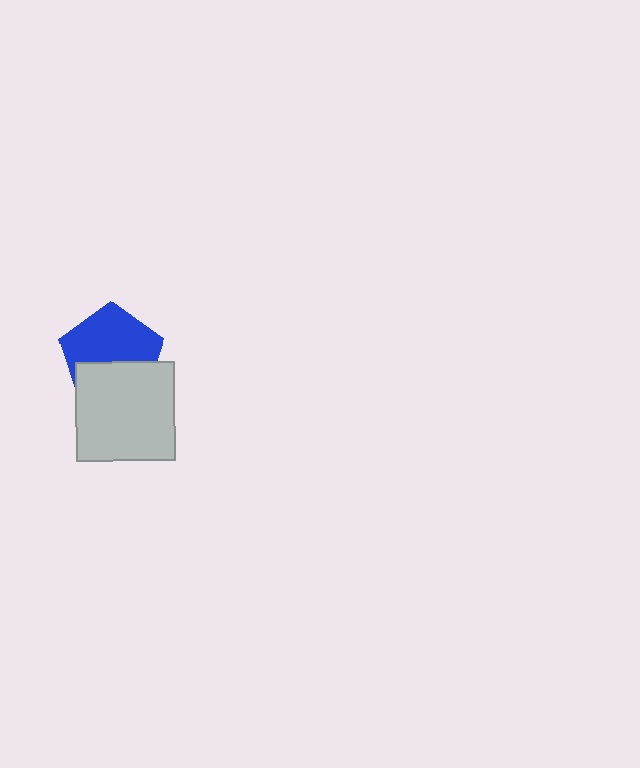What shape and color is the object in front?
The object in front is a light gray square.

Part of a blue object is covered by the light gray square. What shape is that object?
It is a pentagon.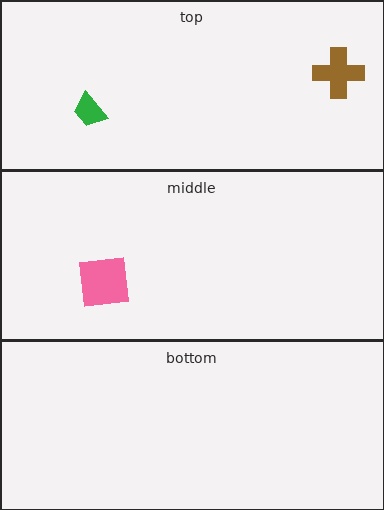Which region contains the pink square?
The middle region.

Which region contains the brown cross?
The top region.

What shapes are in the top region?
The brown cross, the green trapezoid.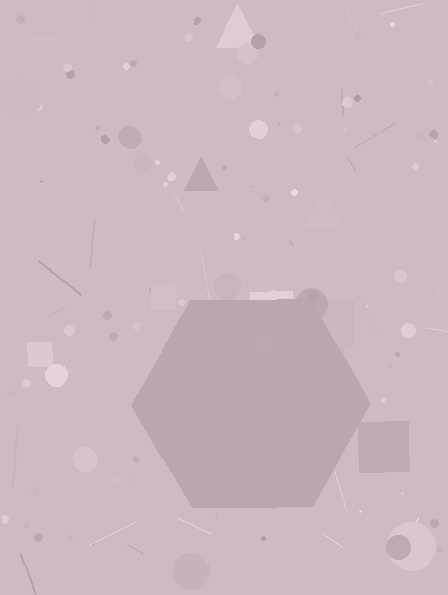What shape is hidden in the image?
A hexagon is hidden in the image.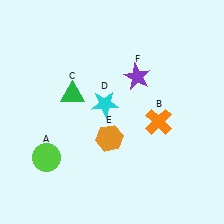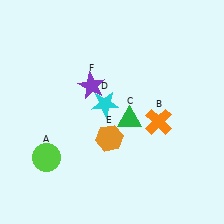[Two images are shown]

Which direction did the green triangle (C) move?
The green triangle (C) moved right.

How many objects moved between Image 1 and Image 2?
2 objects moved between the two images.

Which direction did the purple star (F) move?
The purple star (F) moved left.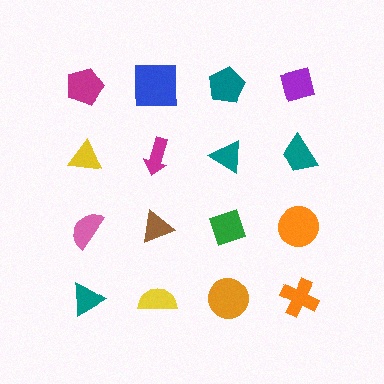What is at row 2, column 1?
A yellow triangle.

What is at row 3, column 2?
A brown triangle.